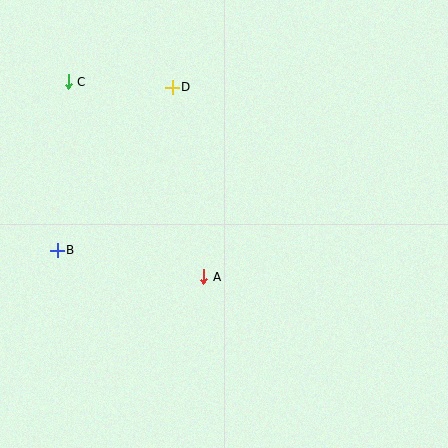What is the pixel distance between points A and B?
The distance between A and B is 149 pixels.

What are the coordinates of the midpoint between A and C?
The midpoint between A and C is at (136, 179).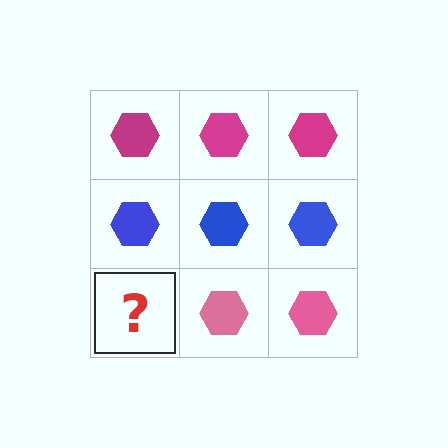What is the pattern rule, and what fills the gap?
The rule is that each row has a consistent color. The gap should be filled with a pink hexagon.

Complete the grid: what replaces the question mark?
The question mark should be replaced with a pink hexagon.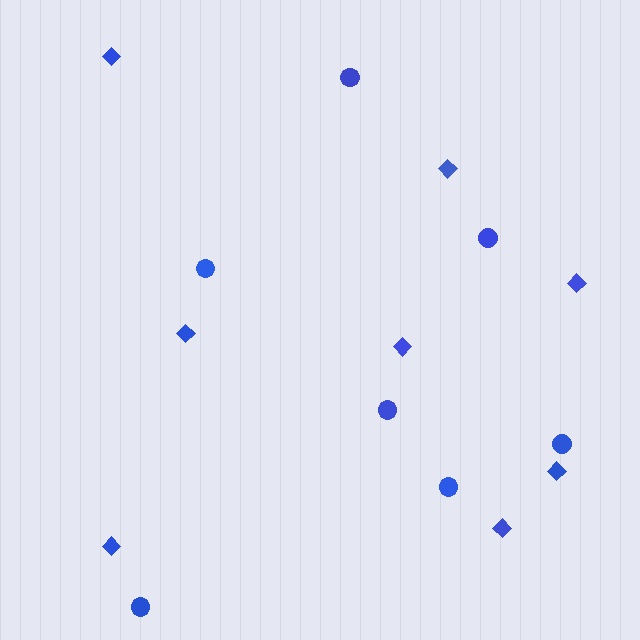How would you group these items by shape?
There are 2 groups: one group of circles (7) and one group of diamonds (8).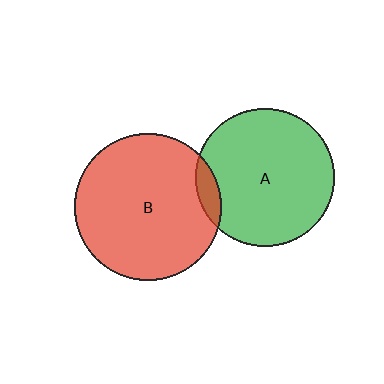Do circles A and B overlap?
Yes.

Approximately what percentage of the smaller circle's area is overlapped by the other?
Approximately 10%.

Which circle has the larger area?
Circle B (red).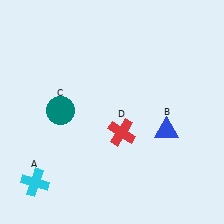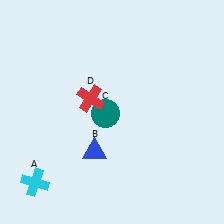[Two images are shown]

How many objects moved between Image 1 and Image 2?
3 objects moved between the two images.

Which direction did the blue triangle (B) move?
The blue triangle (B) moved left.